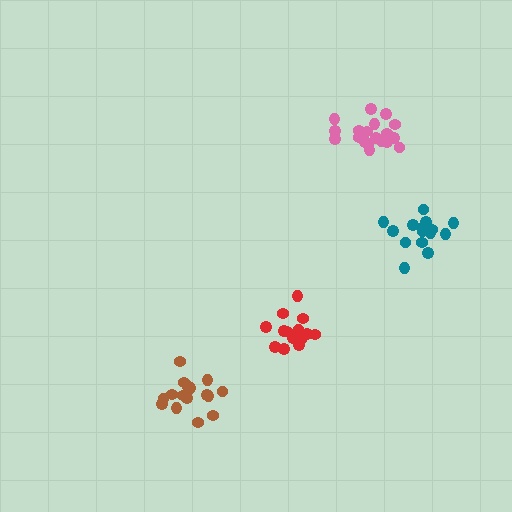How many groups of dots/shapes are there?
There are 4 groups.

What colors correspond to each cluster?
The clusters are colored: pink, red, brown, teal.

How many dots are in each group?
Group 1: 21 dots, Group 2: 16 dots, Group 3: 16 dots, Group 4: 15 dots (68 total).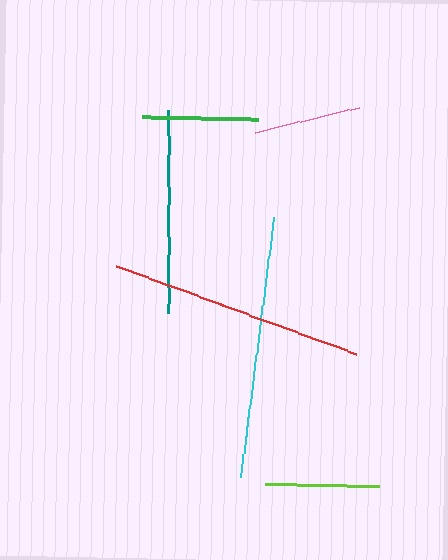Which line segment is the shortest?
The pink line is the shortest at approximately 108 pixels.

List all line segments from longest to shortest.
From longest to shortest: cyan, red, teal, green, lime, pink.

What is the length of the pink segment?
The pink segment is approximately 108 pixels long.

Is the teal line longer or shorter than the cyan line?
The cyan line is longer than the teal line.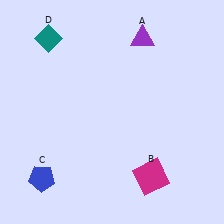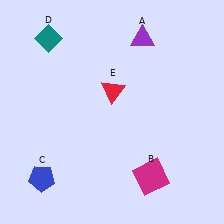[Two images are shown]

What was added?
A red triangle (E) was added in Image 2.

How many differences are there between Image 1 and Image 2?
There is 1 difference between the two images.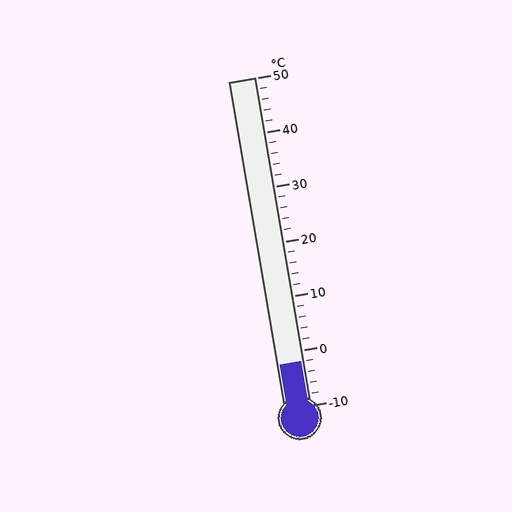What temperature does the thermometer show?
The thermometer shows approximately -2°C.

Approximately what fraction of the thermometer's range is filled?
The thermometer is filled to approximately 15% of its range.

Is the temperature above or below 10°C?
The temperature is below 10°C.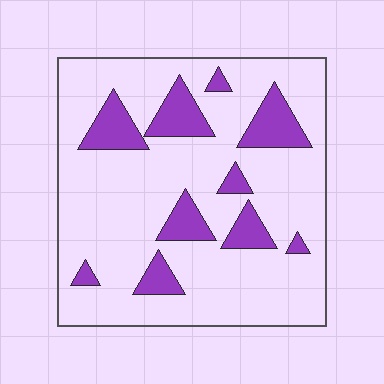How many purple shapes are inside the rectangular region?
10.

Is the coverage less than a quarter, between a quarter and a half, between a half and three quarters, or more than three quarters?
Less than a quarter.